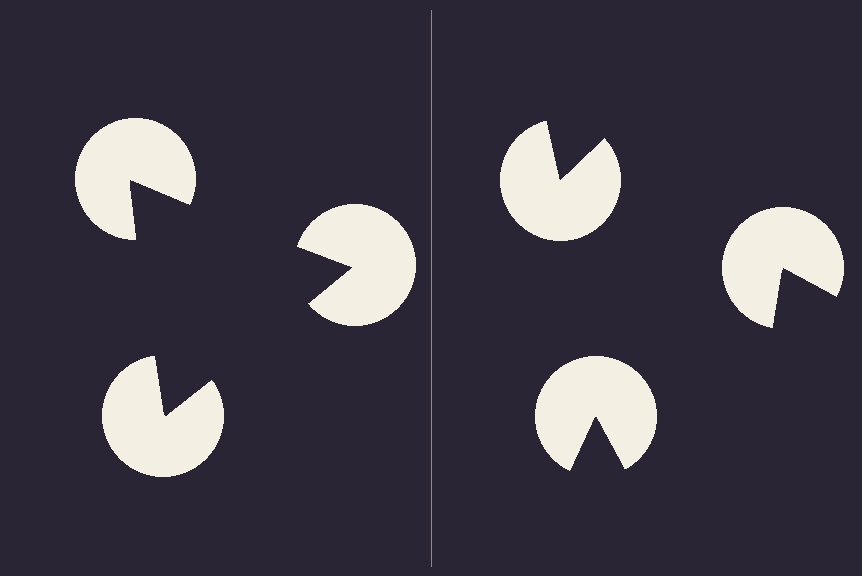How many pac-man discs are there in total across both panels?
6 — 3 on each side.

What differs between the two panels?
The pac-man discs are positioned identically on both sides; only the wedge orientations differ. On the left they align to a triangle; on the right they are misaligned.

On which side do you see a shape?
An illusory triangle appears on the left side. On the right side the wedge cuts are rotated, so no coherent shape forms.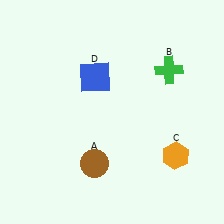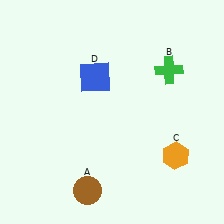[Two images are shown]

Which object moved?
The brown circle (A) moved down.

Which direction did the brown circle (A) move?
The brown circle (A) moved down.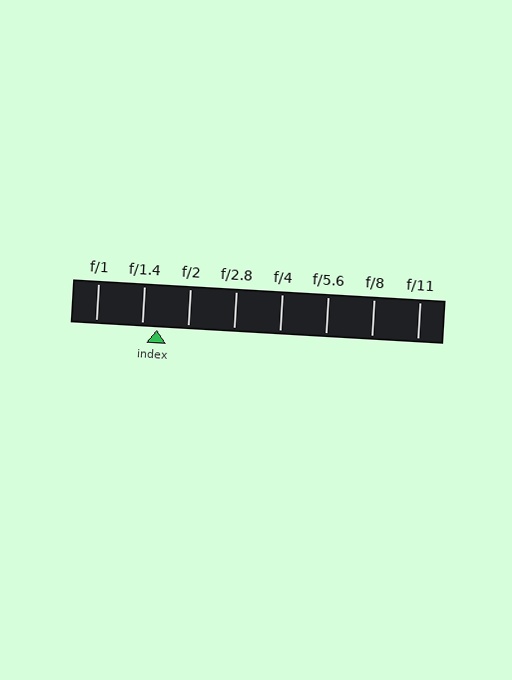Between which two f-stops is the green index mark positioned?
The index mark is between f/1.4 and f/2.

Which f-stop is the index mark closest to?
The index mark is closest to f/1.4.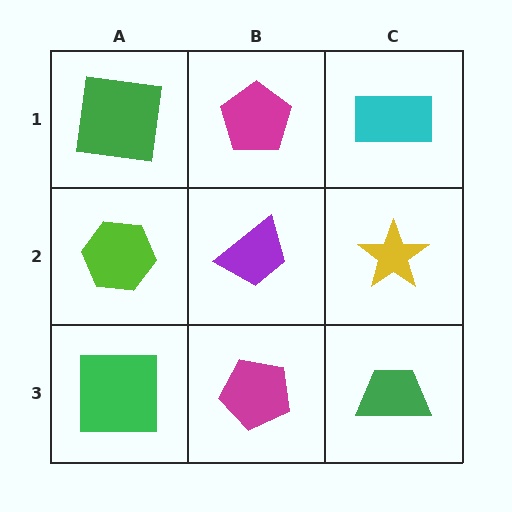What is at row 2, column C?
A yellow star.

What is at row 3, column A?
A green square.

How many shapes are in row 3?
3 shapes.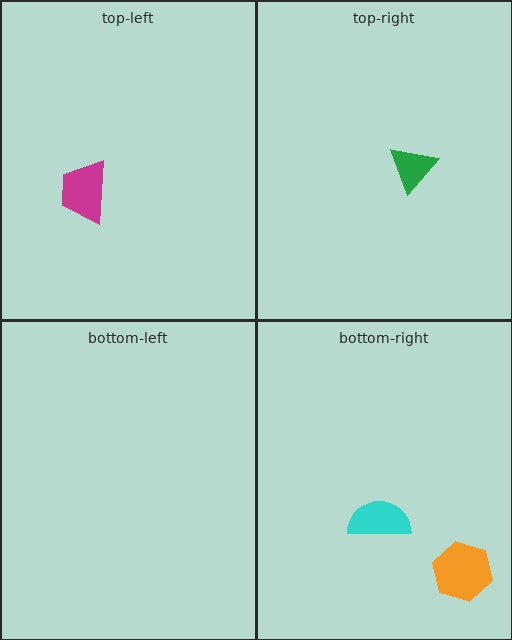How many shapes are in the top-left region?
1.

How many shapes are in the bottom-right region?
2.